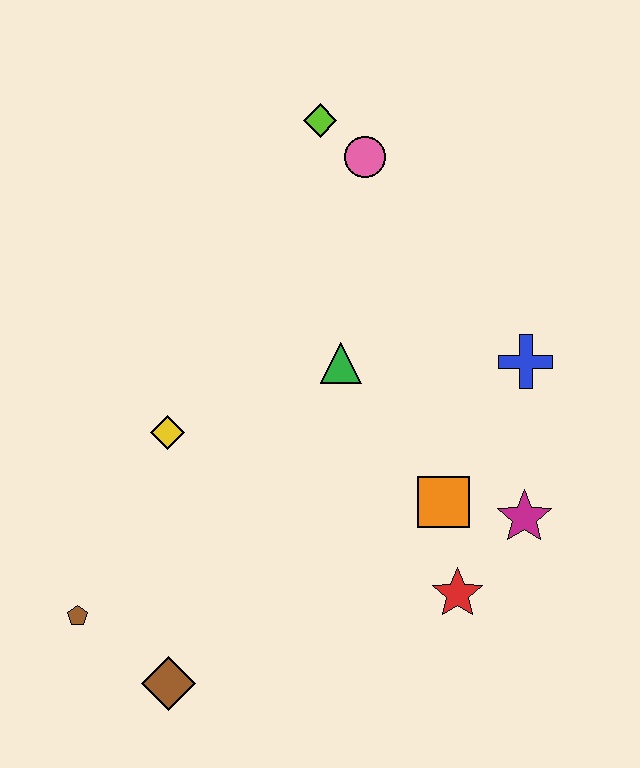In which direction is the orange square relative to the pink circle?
The orange square is below the pink circle.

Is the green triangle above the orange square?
Yes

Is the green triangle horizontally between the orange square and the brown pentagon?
Yes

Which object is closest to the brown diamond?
The brown pentagon is closest to the brown diamond.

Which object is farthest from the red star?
The lime diamond is farthest from the red star.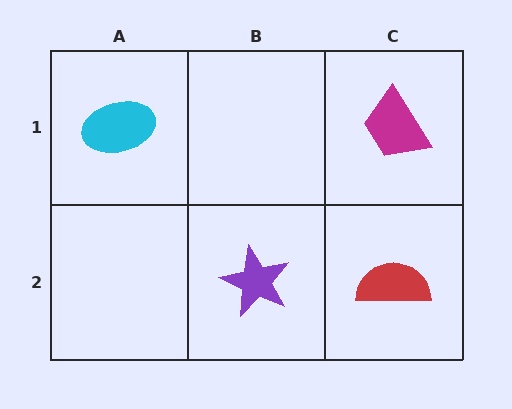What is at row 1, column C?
A magenta trapezoid.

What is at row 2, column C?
A red semicircle.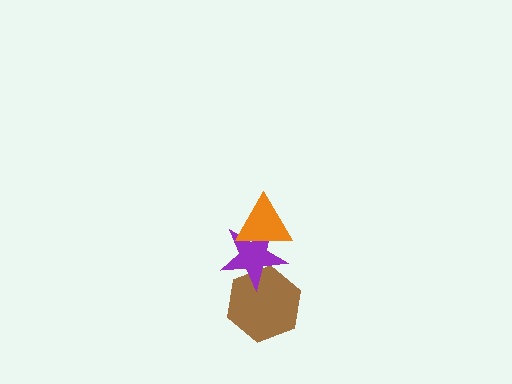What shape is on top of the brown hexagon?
The purple star is on top of the brown hexagon.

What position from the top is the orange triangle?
The orange triangle is 1st from the top.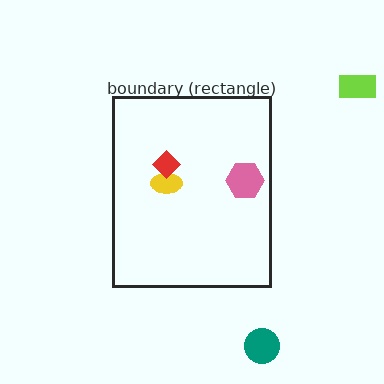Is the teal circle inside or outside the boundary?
Outside.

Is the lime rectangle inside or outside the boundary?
Outside.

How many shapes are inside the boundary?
3 inside, 2 outside.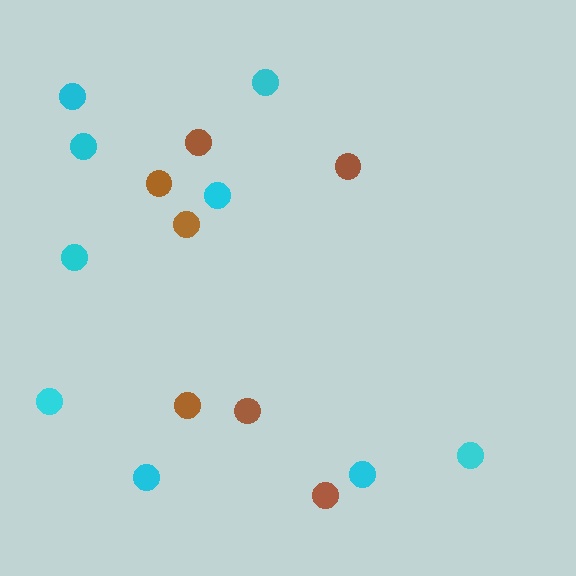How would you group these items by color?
There are 2 groups: one group of cyan circles (9) and one group of brown circles (7).